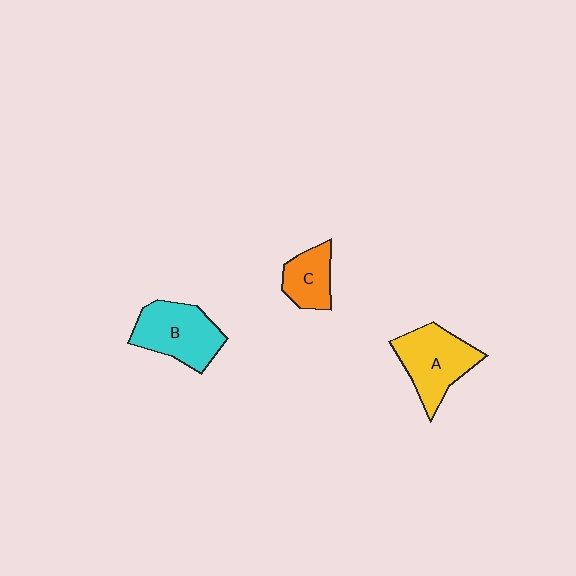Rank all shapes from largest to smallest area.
From largest to smallest: A (yellow), B (cyan), C (orange).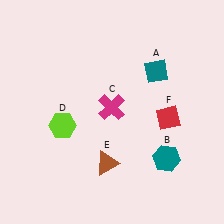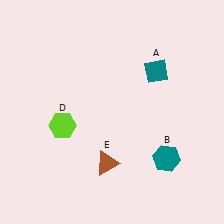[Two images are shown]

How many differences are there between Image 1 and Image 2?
There are 2 differences between the two images.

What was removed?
The red diamond (F), the magenta cross (C) were removed in Image 2.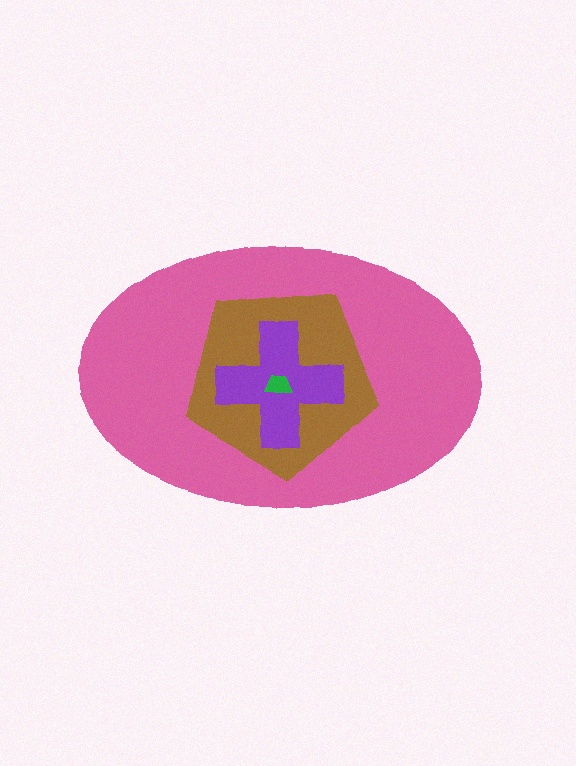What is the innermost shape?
The green trapezoid.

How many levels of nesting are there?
4.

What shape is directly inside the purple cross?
The green trapezoid.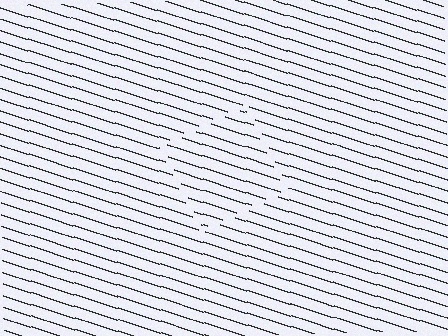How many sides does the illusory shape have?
4 sides — the line-ends trace a square.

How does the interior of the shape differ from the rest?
The interior of the shape contains the same grating, shifted by half a period — the contour is defined by the phase discontinuity where line-ends from the inner and outer gratings abut.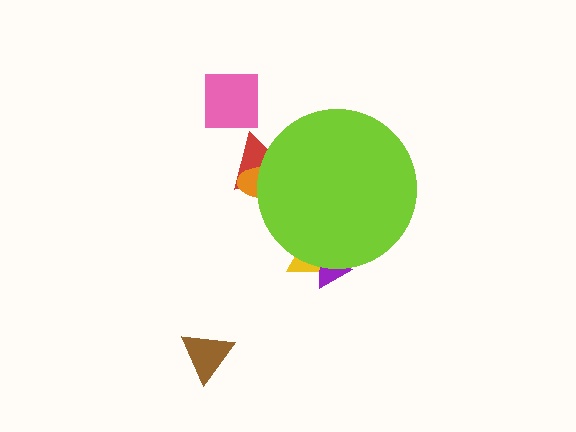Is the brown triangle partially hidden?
No, the brown triangle is fully visible.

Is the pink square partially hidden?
No, the pink square is fully visible.